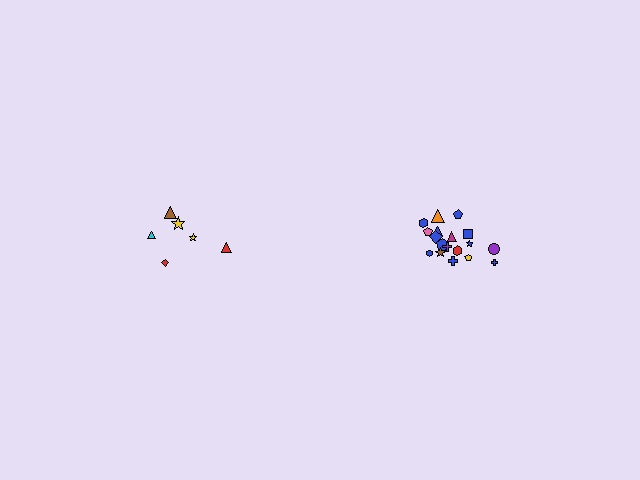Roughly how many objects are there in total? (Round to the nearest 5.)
Roughly 25 objects in total.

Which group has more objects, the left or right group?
The right group.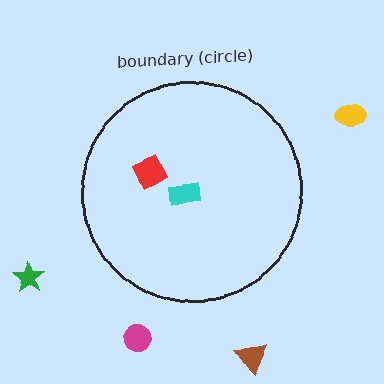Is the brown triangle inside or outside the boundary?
Outside.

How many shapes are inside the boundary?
2 inside, 4 outside.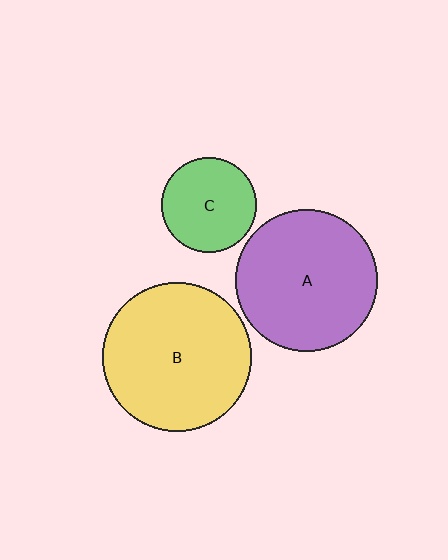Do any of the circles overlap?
No, none of the circles overlap.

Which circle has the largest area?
Circle B (yellow).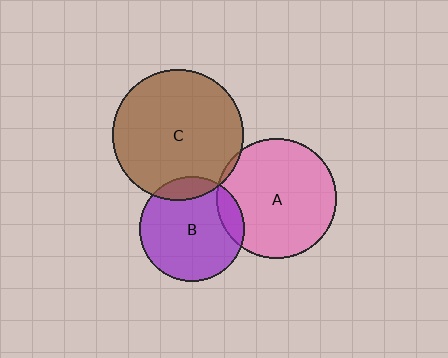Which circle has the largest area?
Circle C (brown).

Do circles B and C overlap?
Yes.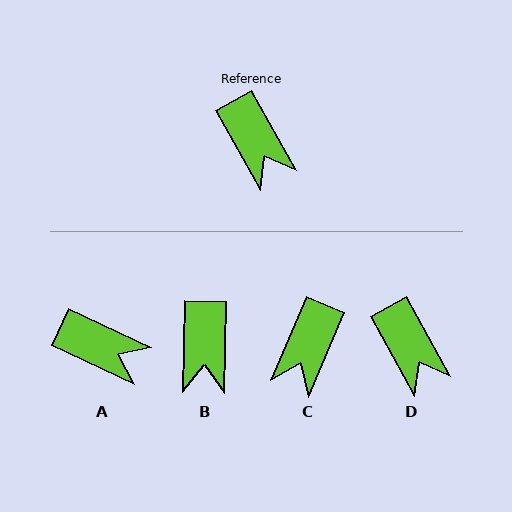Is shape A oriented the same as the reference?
No, it is off by about 36 degrees.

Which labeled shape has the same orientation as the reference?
D.